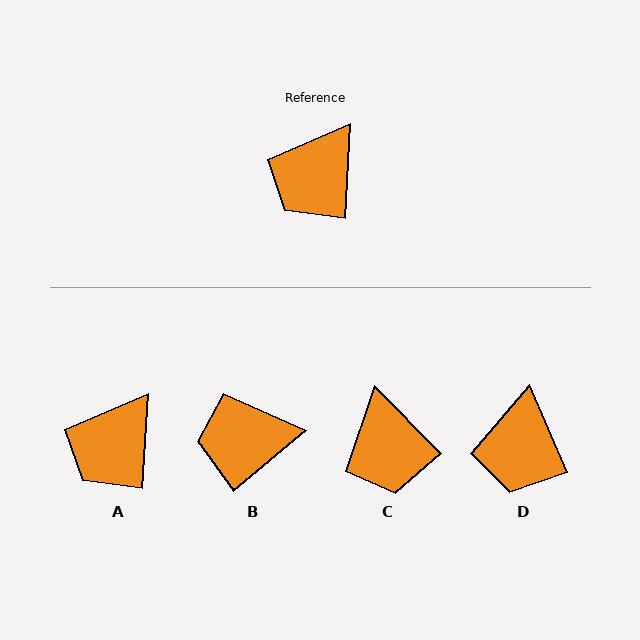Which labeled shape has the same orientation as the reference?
A.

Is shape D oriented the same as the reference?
No, it is off by about 26 degrees.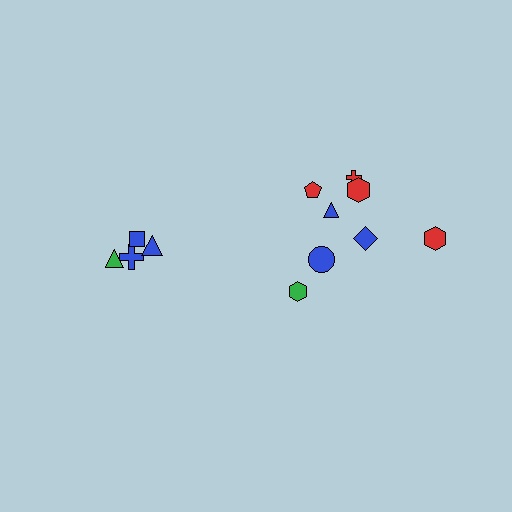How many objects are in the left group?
There are 4 objects.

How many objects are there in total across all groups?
There are 12 objects.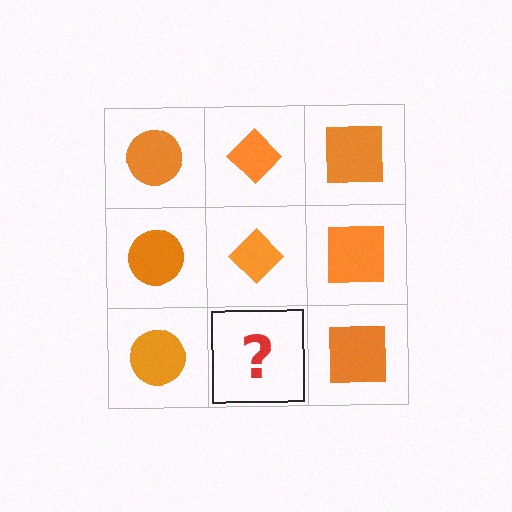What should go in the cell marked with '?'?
The missing cell should contain an orange diamond.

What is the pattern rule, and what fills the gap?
The rule is that each column has a consistent shape. The gap should be filled with an orange diamond.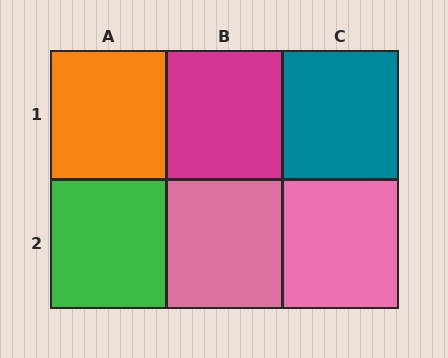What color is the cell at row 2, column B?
Pink.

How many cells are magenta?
1 cell is magenta.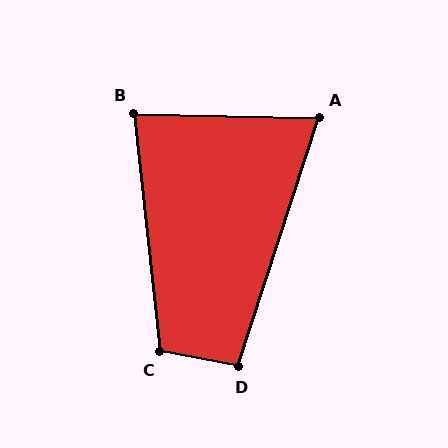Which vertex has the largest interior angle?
C, at approximately 107 degrees.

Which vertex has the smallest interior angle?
A, at approximately 73 degrees.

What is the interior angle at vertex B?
Approximately 82 degrees (acute).